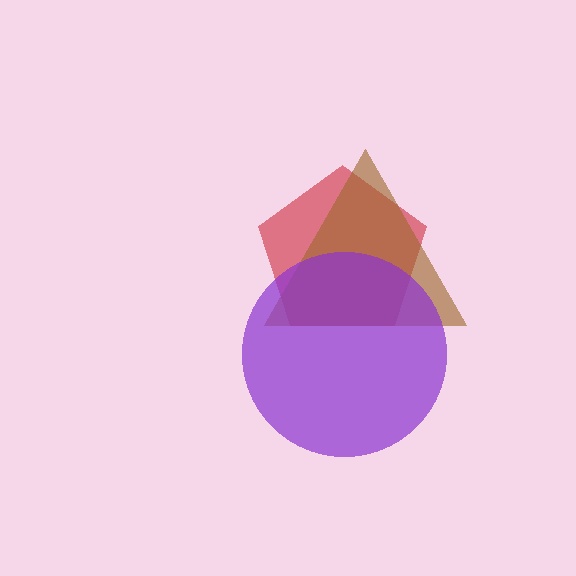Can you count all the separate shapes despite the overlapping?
Yes, there are 3 separate shapes.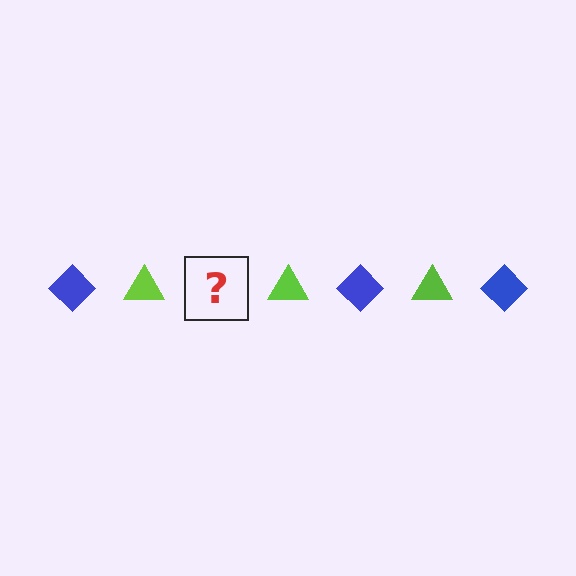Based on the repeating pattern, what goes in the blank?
The blank should be a blue diamond.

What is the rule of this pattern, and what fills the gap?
The rule is that the pattern alternates between blue diamond and lime triangle. The gap should be filled with a blue diamond.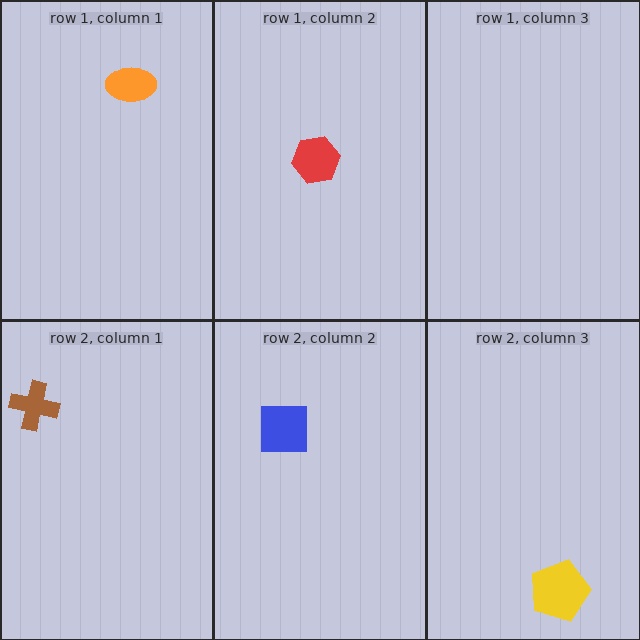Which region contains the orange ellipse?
The row 1, column 1 region.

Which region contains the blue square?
The row 2, column 2 region.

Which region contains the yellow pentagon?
The row 2, column 3 region.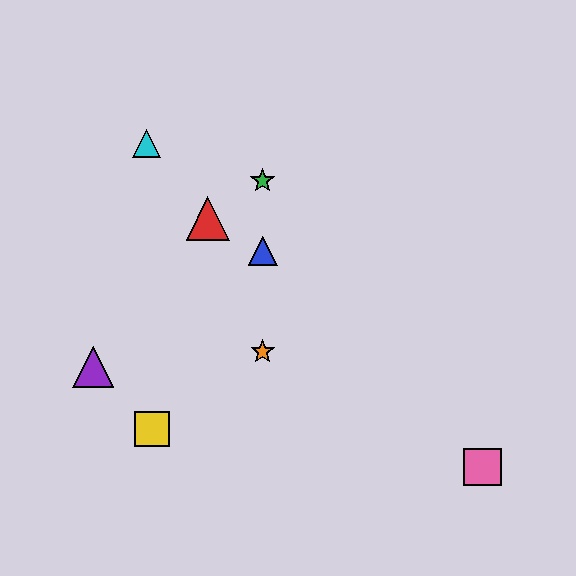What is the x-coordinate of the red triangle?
The red triangle is at x≈208.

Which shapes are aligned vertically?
The blue triangle, the green star, the orange star are aligned vertically.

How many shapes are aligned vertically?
3 shapes (the blue triangle, the green star, the orange star) are aligned vertically.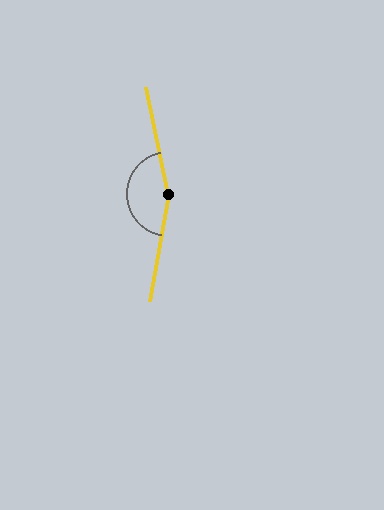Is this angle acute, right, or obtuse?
It is obtuse.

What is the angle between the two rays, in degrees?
Approximately 158 degrees.